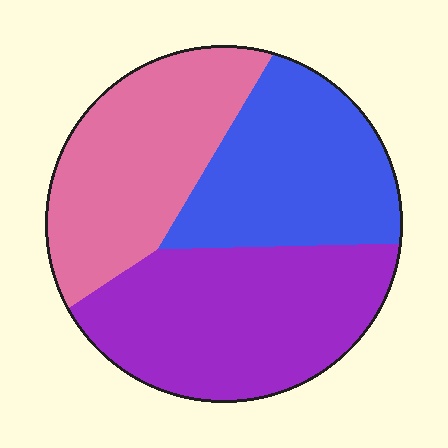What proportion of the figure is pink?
Pink covers about 30% of the figure.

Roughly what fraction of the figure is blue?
Blue covers about 30% of the figure.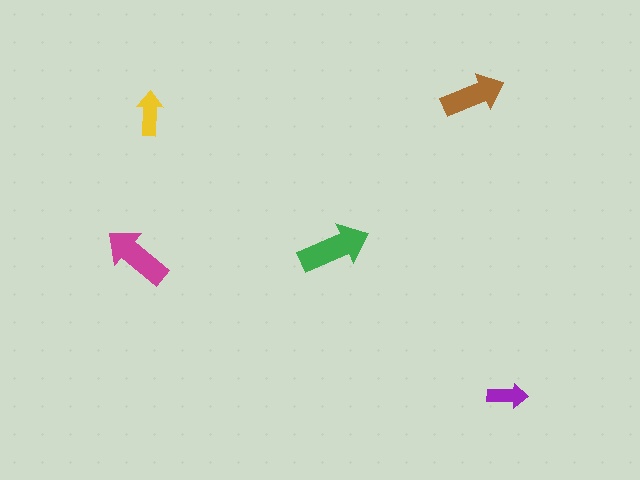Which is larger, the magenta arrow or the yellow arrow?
The magenta one.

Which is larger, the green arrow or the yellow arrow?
The green one.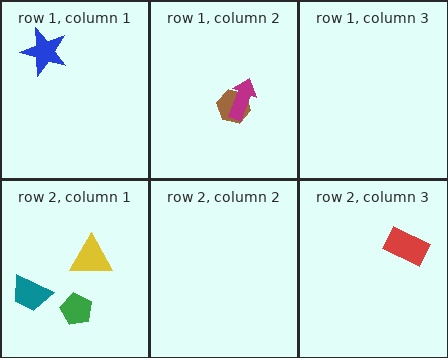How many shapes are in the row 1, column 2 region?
2.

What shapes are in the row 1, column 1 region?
The blue star.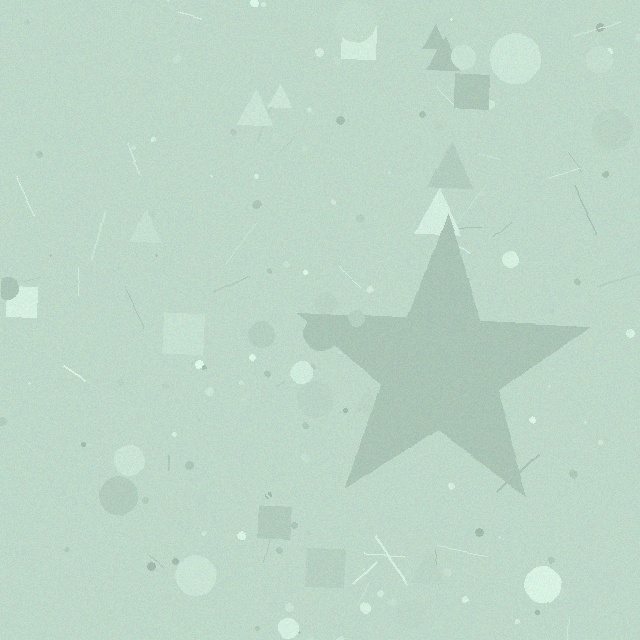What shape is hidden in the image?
A star is hidden in the image.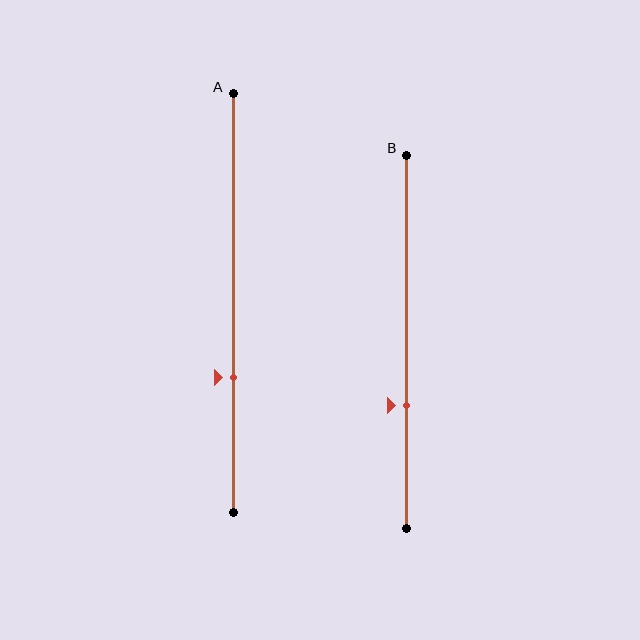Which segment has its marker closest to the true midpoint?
Segment B has its marker closest to the true midpoint.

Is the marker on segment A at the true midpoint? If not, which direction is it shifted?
No, the marker on segment A is shifted downward by about 18% of the segment length.